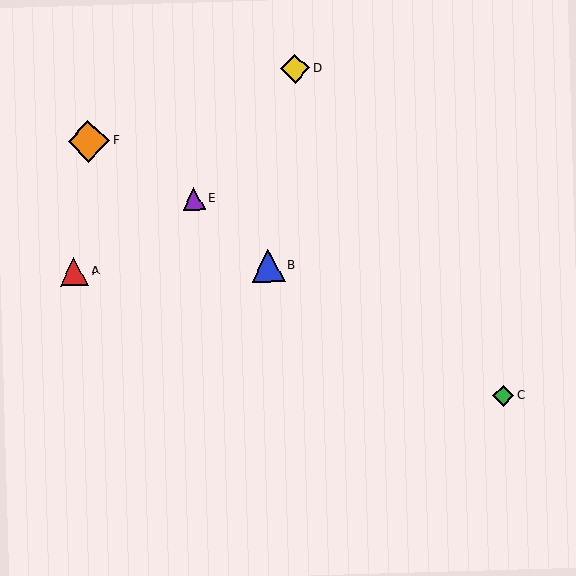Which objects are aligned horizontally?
Objects A, B are aligned horizontally.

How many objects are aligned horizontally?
2 objects (A, B) are aligned horizontally.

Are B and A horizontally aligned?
Yes, both are at y≈266.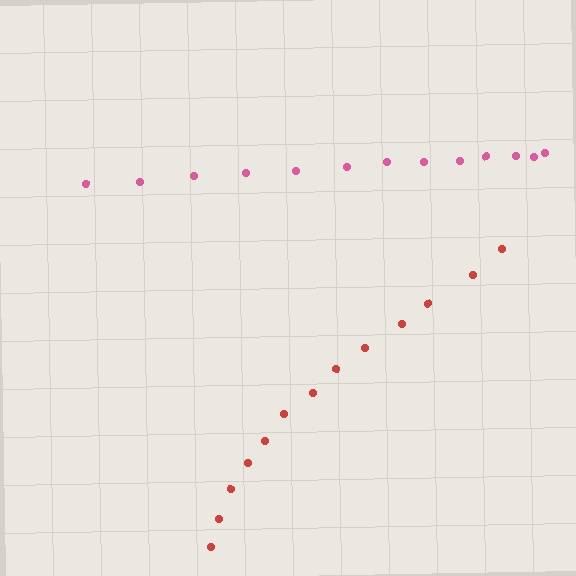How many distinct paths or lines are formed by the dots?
There are 2 distinct paths.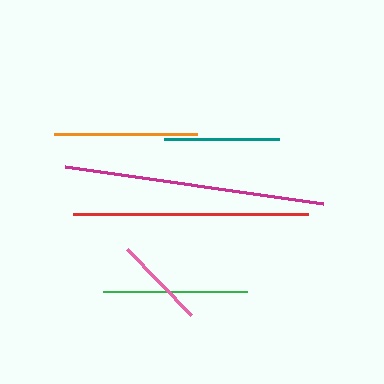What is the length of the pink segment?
The pink segment is approximately 92 pixels long.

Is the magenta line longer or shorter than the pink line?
The magenta line is longer than the pink line.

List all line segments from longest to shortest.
From longest to shortest: magenta, red, green, orange, teal, pink.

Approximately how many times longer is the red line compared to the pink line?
The red line is approximately 2.5 times the length of the pink line.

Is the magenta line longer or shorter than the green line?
The magenta line is longer than the green line.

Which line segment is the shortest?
The pink line is the shortest at approximately 92 pixels.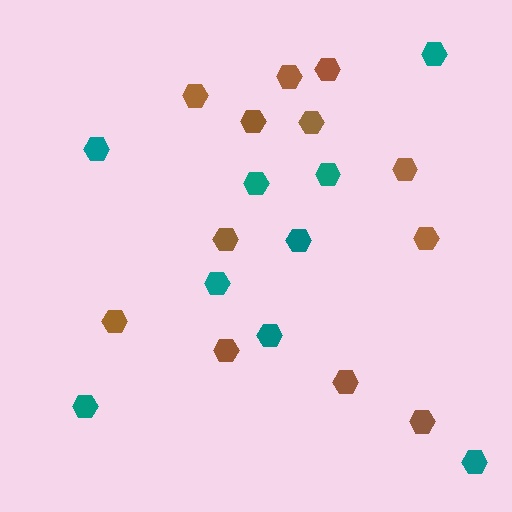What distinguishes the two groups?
There are 2 groups: one group of teal hexagons (9) and one group of brown hexagons (12).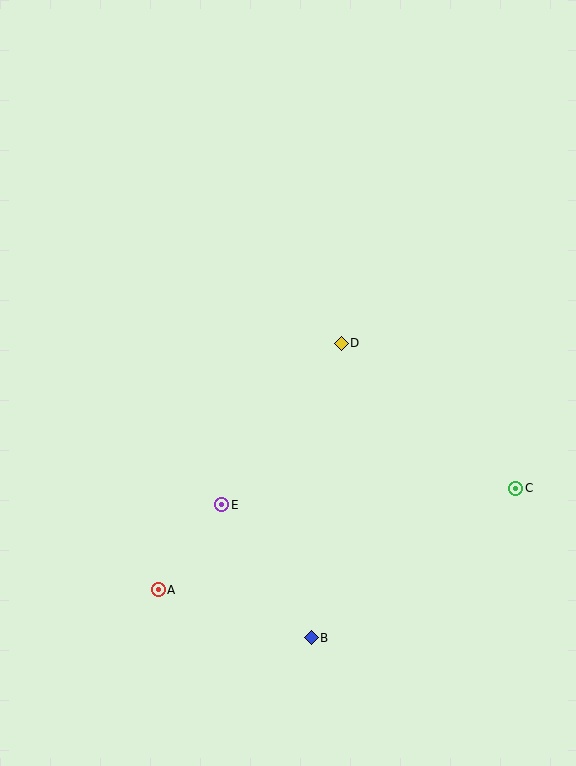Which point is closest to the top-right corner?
Point D is closest to the top-right corner.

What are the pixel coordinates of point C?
Point C is at (516, 488).